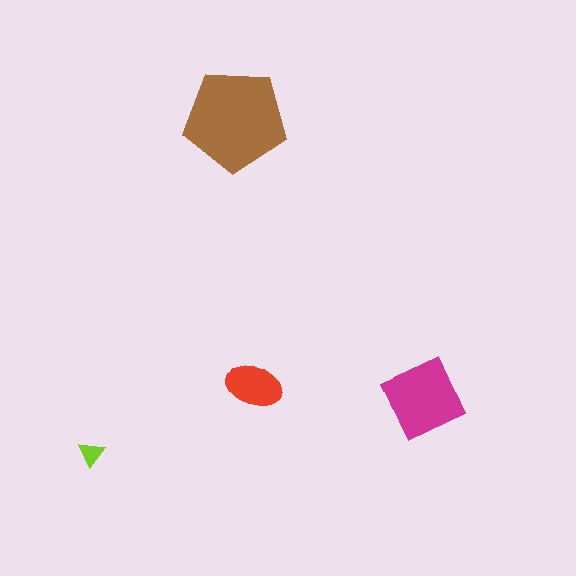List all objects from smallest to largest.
The lime triangle, the red ellipse, the magenta square, the brown pentagon.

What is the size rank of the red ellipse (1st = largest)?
3rd.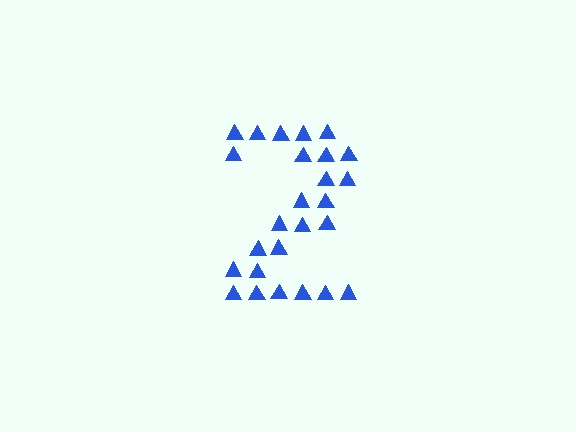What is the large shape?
The large shape is the digit 2.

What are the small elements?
The small elements are triangles.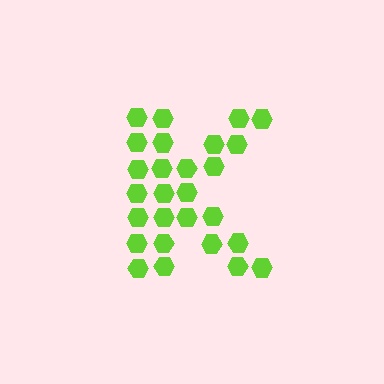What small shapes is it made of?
It is made of small hexagons.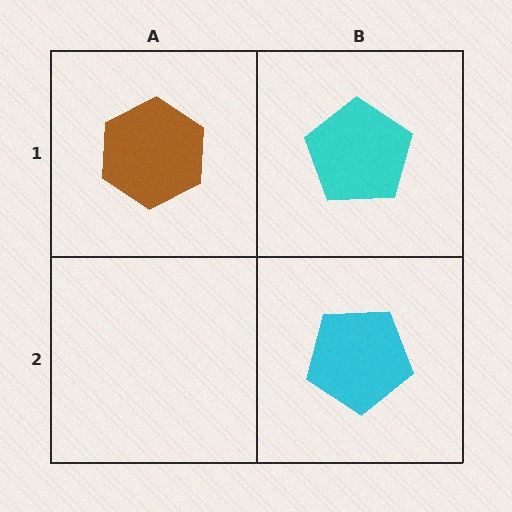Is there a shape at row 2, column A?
No, that cell is empty.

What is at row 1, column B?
A cyan pentagon.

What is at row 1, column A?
A brown hexagon.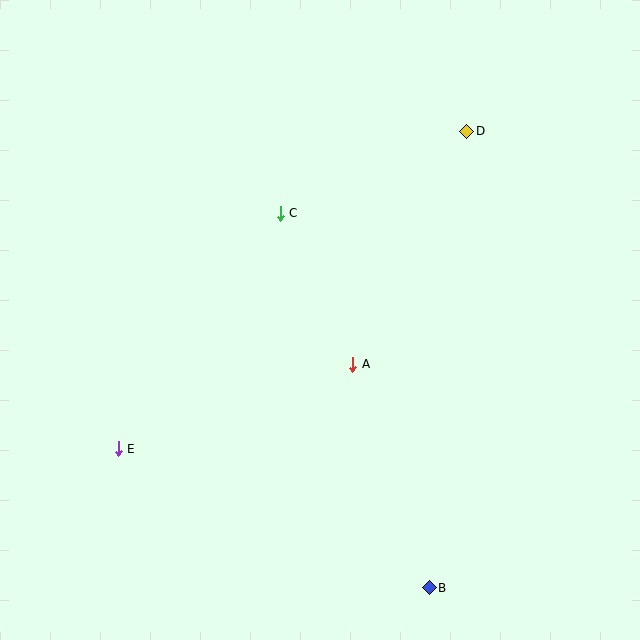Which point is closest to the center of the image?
Point A at (353, 364) is closest to the center.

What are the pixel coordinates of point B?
Point B is at (429, 588).